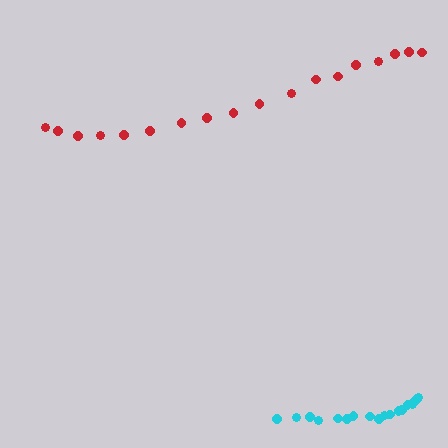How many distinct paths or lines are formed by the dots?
There are 2 distinct paths.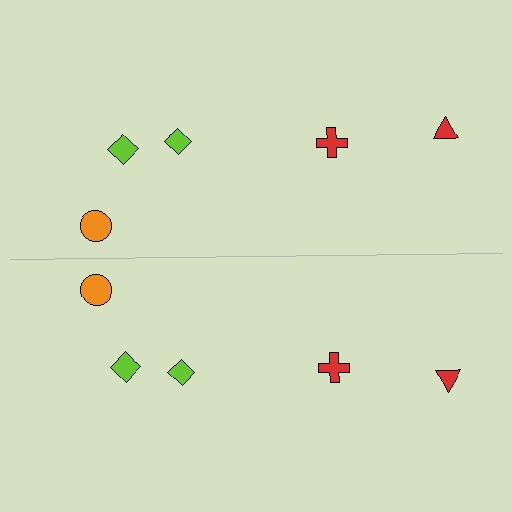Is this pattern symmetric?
Yes, this pattern has bilateral (reflection) symmetry.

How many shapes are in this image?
There are 10 shapes in this image.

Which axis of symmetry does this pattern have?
The pattern has a horizontal axis of symmetry running through the center of the image.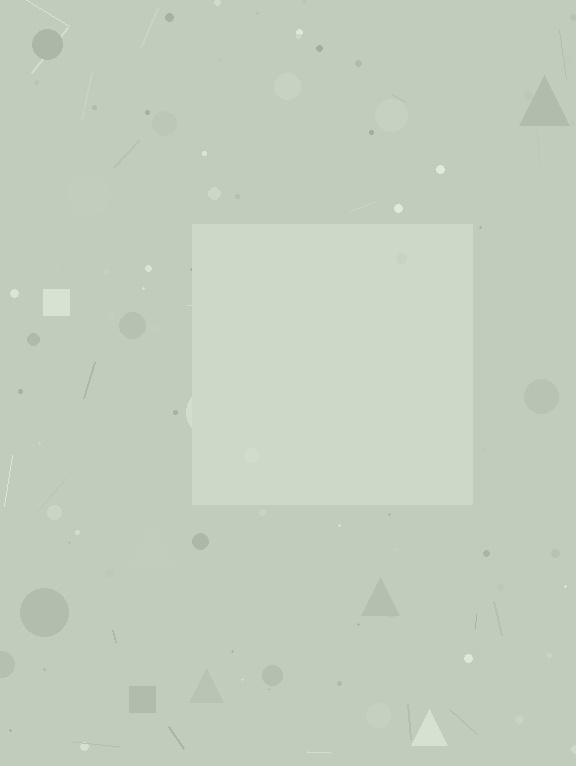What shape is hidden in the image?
A square is hidden in the image.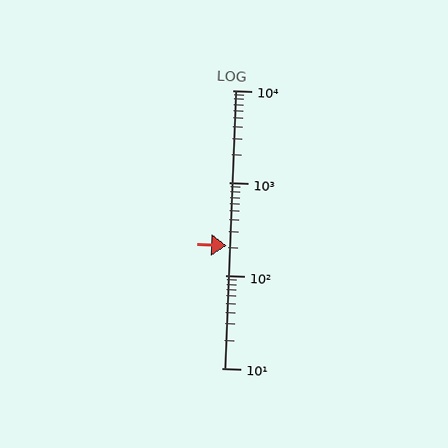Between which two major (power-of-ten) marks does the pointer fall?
The pointer is between 100 and 1000.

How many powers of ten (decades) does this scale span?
The scale spans 3 decades, from 10 to 10000.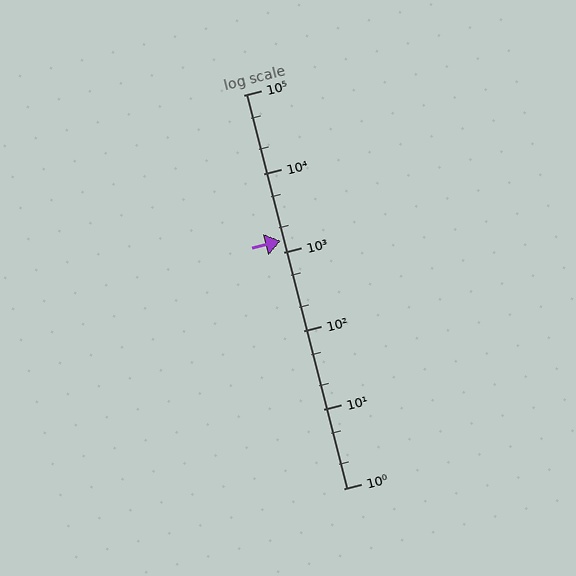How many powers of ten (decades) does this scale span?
The scale spans 5 decades, from 1 to 100000.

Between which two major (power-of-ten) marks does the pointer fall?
The pointer is between 1000 and 10000.